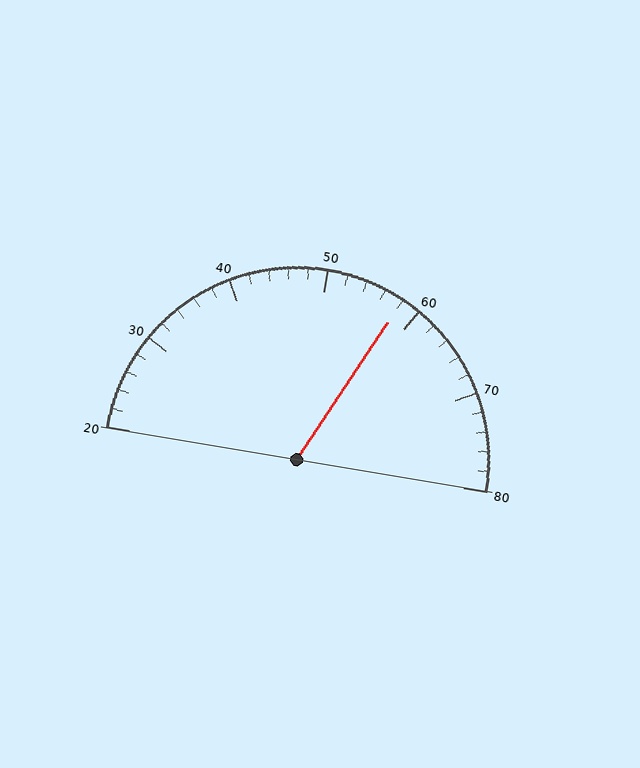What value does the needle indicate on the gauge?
The needle indicates approximately 58.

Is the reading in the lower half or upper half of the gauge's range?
The reading is in the upper half of the range (20 to 80).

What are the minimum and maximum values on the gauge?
The gauge ranges from 20 to 80.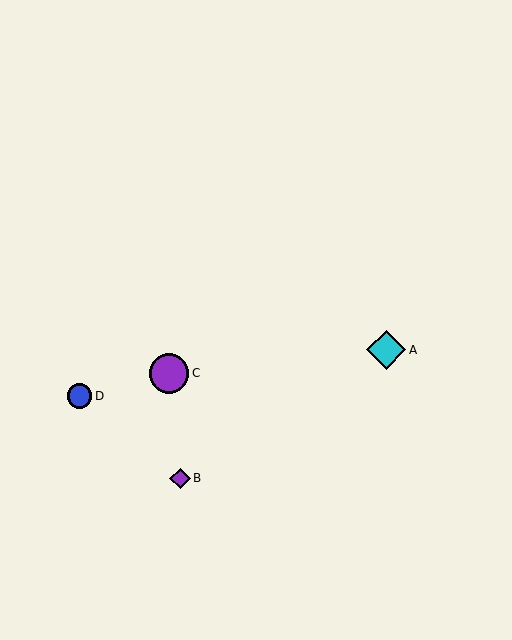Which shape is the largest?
The purple circle (labeled C) is the largest.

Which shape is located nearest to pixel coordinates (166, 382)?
The purple circle (labeled C) at (169, 373) is nearest to that location.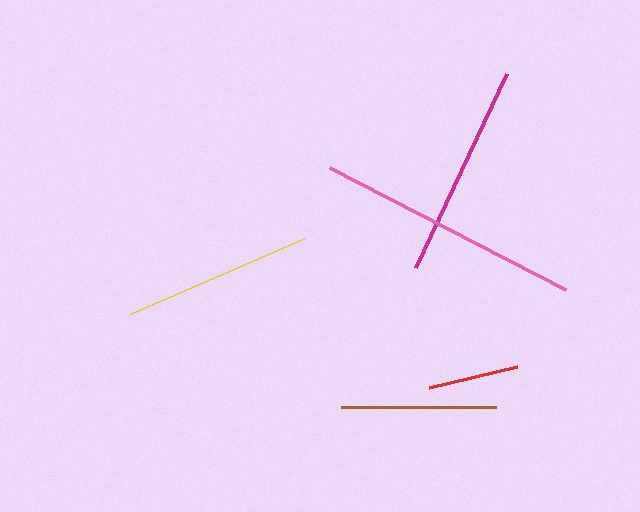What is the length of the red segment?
The red segment is approximately 90 pixels long.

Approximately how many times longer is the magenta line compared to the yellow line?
The magenta line is approximately 1.1 times the length of the yellow line.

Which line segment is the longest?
The pink line is the longest at approximately 266 pixels.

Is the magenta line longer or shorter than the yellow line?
The magenta line is longer than the yellow line.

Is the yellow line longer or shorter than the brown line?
The yellow line is longer than the brown line.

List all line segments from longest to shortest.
From longest to shortest: pink, magenta, yellow, brown, red.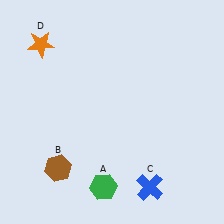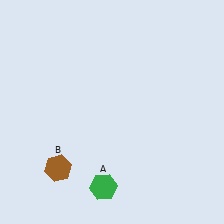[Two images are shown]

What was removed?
The orange star (D), the blue cross (C) were removed in Image 2.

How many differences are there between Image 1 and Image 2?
There are 2 differences between the two images.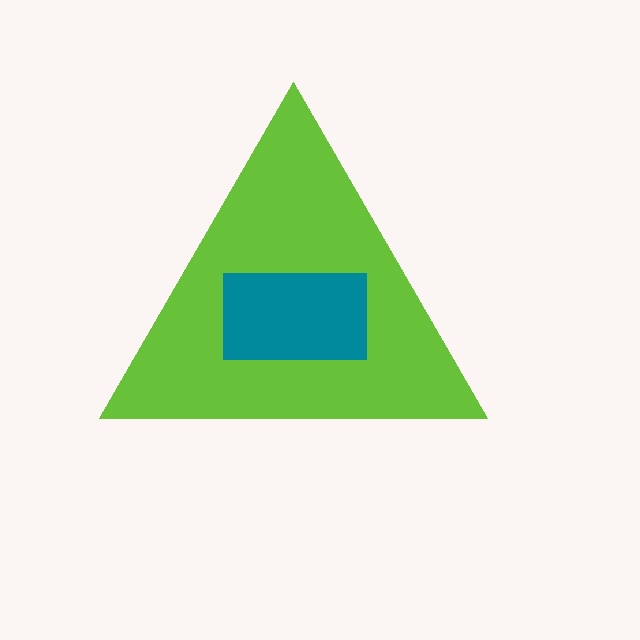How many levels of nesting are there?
2.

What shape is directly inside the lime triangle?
The teal rectangle.